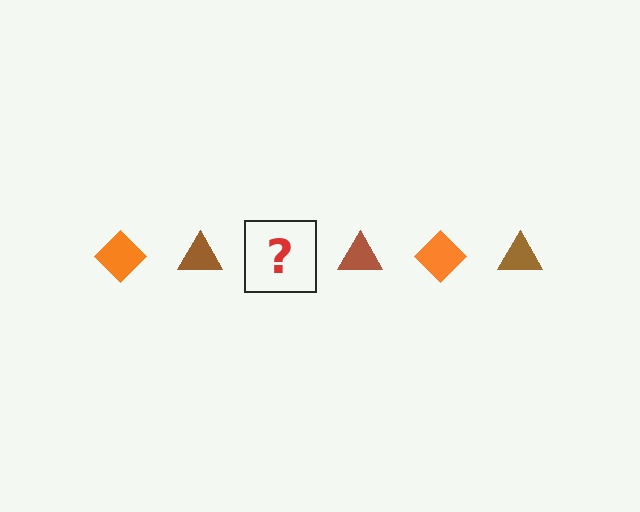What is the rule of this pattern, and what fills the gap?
The rule is that the pattern alternates between orange diamond and brown triangle. The gap should be filled with an orange diamond.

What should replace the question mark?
The question mark should be replaced with an orange diamond.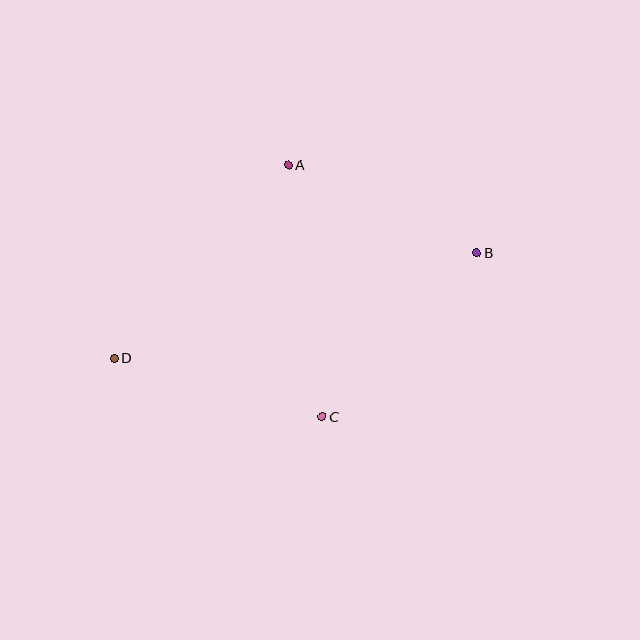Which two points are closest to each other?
Points A and B are closest to each other.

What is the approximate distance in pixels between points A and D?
The distance between A and D is approximately 260 pixels.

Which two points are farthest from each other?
Points B and D are farthest from each other.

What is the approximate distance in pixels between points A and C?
The distance between A and C is approximately 254 pixels.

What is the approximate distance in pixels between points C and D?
The distance between C and D is approximately 216 pixels.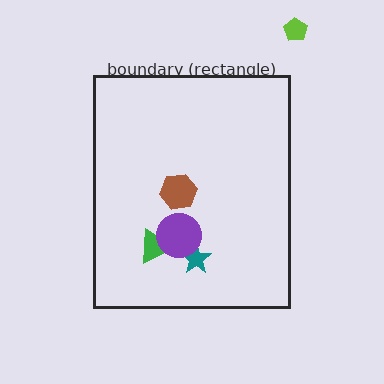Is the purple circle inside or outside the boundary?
Inside.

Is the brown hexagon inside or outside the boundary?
Inside.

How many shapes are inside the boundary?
4 inside, 1 outside.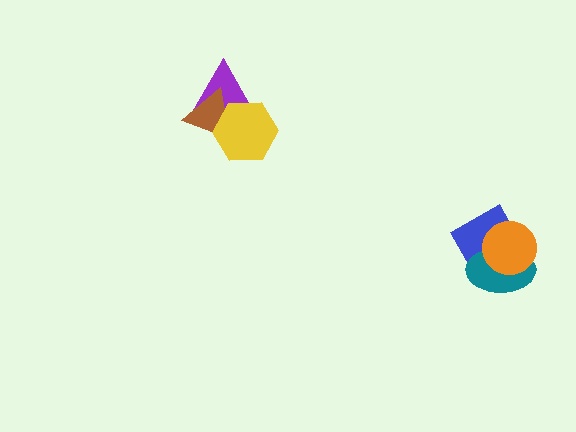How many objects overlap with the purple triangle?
2 objects overlap with the purple triangle.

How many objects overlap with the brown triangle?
2 objects overlap with the brown triangle.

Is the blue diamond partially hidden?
Yes, it is partially covered by another shape.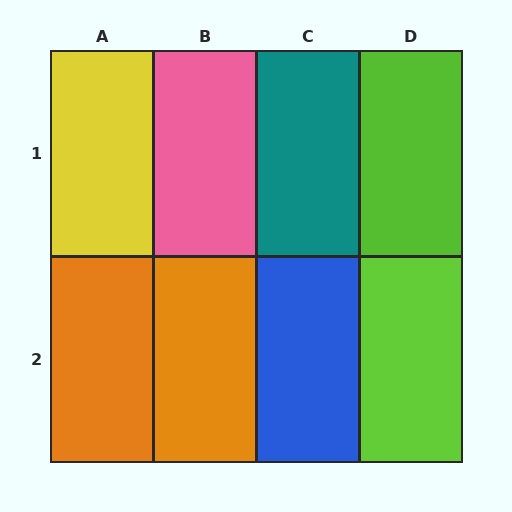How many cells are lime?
2 cells are lime.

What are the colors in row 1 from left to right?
Yellow, pink, teal, lime.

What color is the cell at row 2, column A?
Orange.